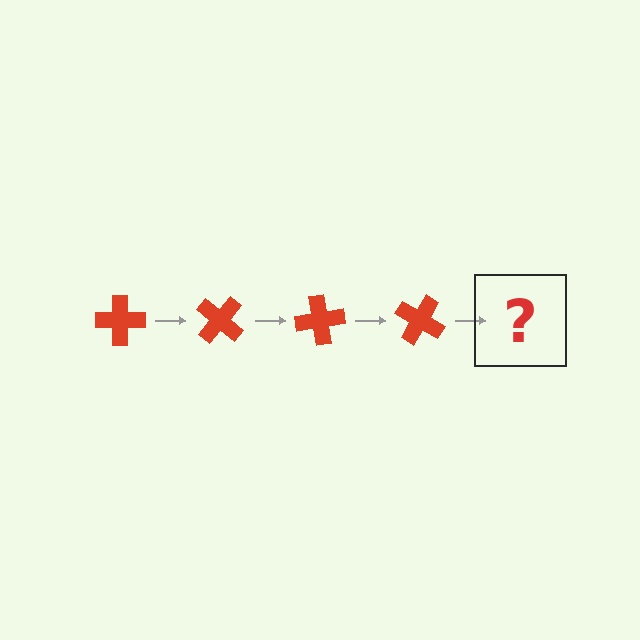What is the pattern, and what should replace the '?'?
The pattern is that the cross rotates 40 degrees each step. The '?' should be a red cross rotated 160 degrees.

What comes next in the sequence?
The next element should be a red cross rotated 160 degrees.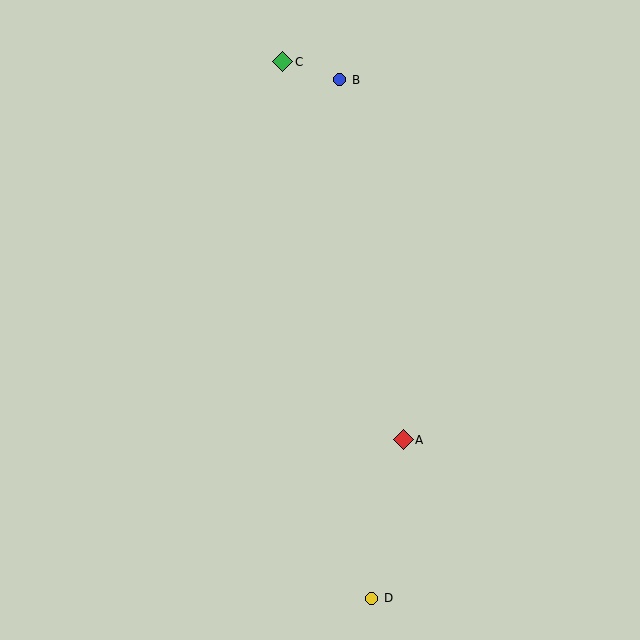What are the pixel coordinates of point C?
Point C is at (283, 62).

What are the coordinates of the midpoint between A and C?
The midpoint between A and C is at (343, 251).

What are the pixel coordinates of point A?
Point A is at (403, 440).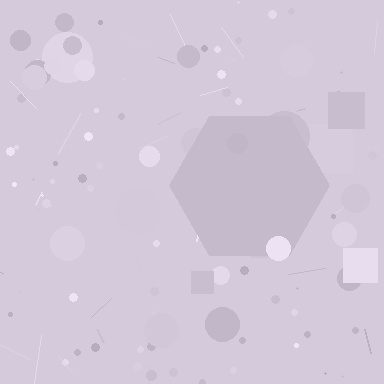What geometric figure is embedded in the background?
A hexagon is embedded in the background.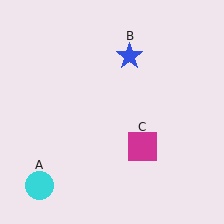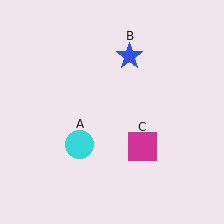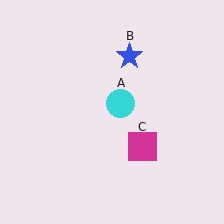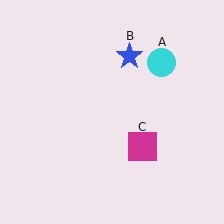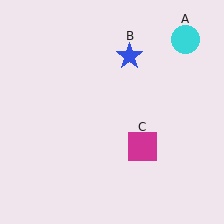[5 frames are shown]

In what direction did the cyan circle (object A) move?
The cyan circle (object A) moved up and to the right.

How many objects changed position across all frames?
1 object changed position: cyan circle (object A).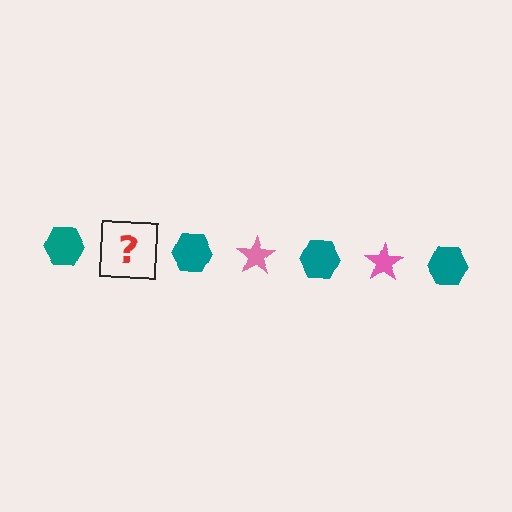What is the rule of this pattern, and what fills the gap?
The rule is that the pattern alternates between teal hexagon and pink star. The gap should be filled with a pink star.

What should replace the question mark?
The question mark should be replaced with a pink star.